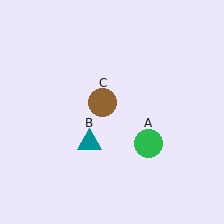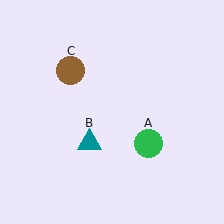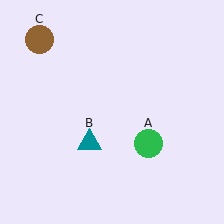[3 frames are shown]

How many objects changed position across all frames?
1 object changed position: brown circle (object C).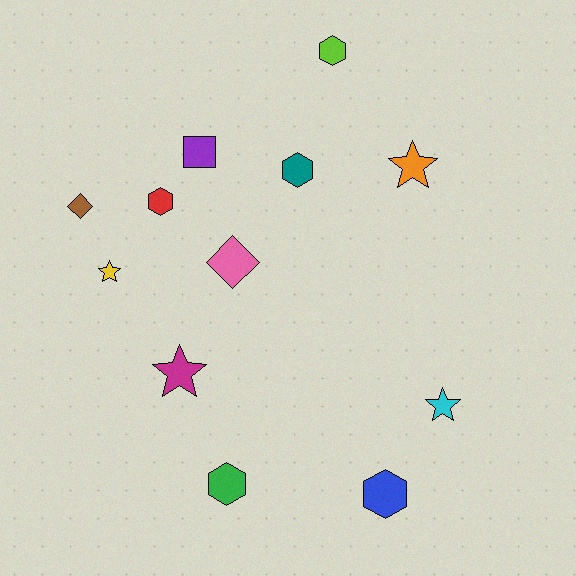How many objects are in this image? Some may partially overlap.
There are 12 objects.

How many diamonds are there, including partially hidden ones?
There are 2 diamonds.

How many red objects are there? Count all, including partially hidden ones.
There is 1 red object.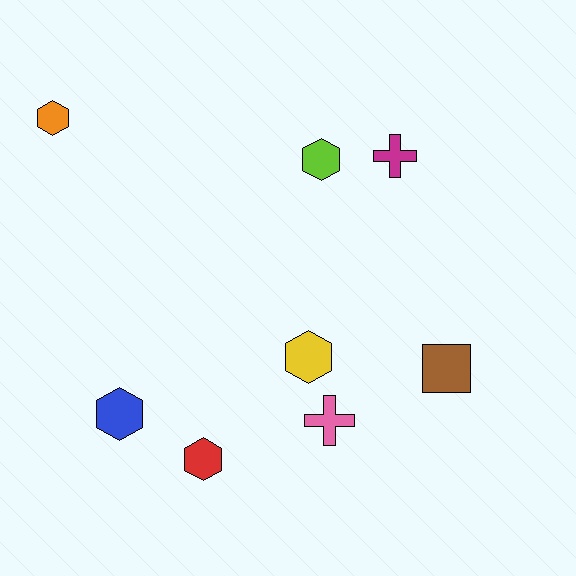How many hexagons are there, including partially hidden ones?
There are 5 hexagons.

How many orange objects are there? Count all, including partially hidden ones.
There is 1 orange object.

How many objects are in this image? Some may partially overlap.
There are 8 objects.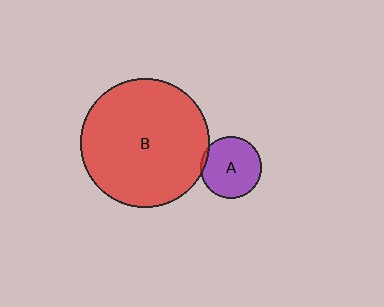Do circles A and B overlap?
Yes.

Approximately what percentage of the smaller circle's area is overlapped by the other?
Approximately 5%.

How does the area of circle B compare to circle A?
Approximately 4.3 times.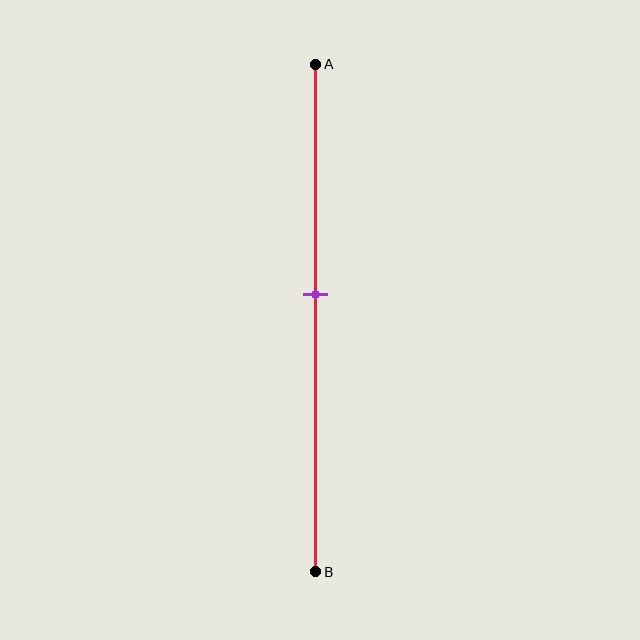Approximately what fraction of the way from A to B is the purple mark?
The purple mark is approximately 45% of the way from A to B.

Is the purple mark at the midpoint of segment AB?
No, the mark is at about 45% from A, not at the 50% midpoint.